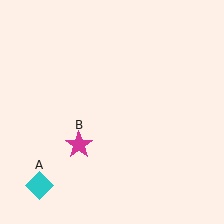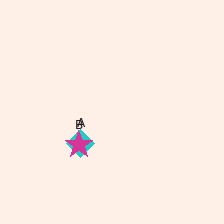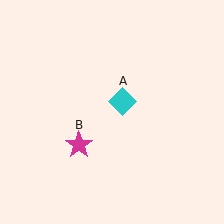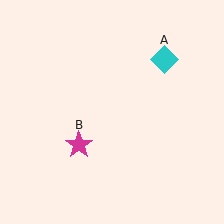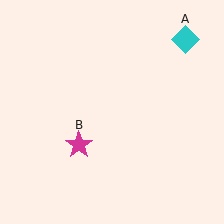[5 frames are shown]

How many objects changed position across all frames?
1 object changed position: cyan diamond (object A).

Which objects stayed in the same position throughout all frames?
Magenta star (object B) remained stationary.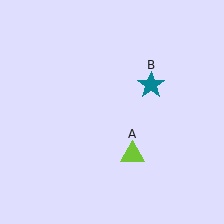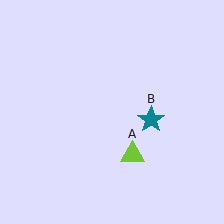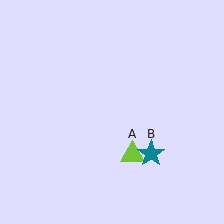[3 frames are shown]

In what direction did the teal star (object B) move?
The teal star (object B) moved down.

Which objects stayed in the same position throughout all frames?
Lime triangle (object A) remained stationary.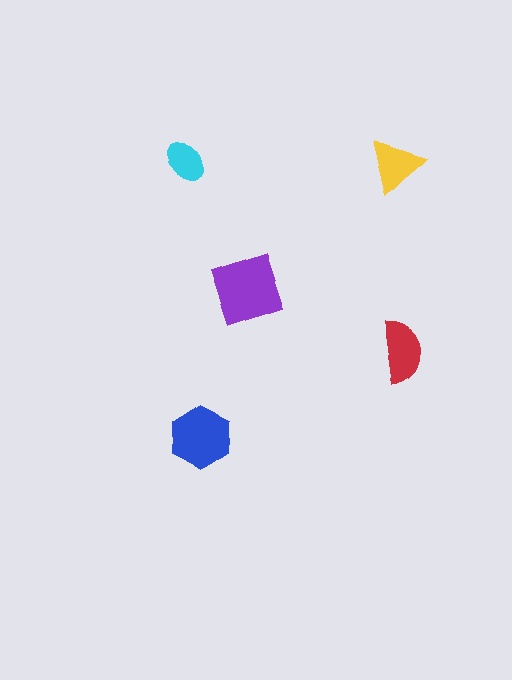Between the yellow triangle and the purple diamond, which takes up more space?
The purple diamond.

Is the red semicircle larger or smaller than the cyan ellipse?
Larger.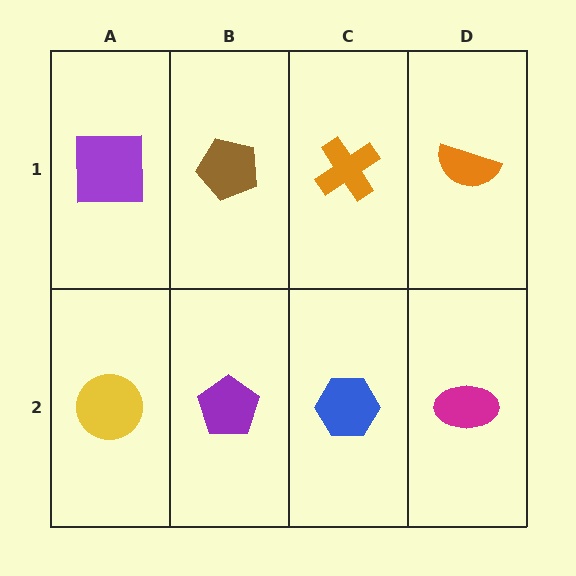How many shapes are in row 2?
4 shapes.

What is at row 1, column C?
An orange cross.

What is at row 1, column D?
An orange semicircle.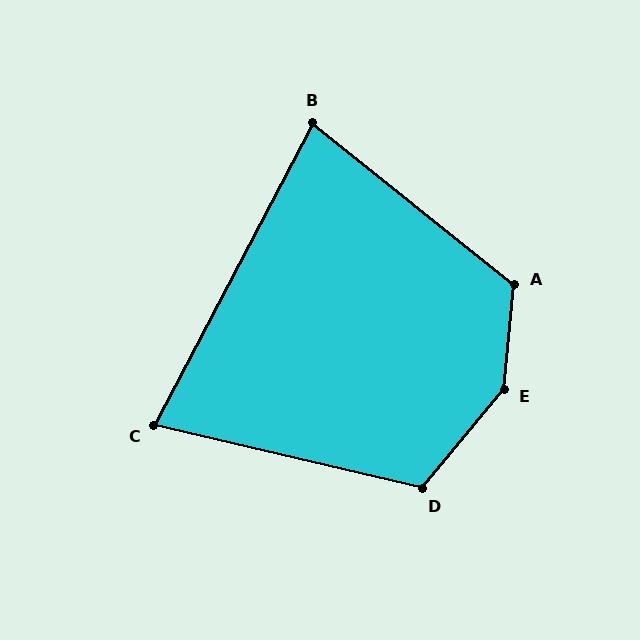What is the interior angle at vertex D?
Approximately 116 degrees (obtuse).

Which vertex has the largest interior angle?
E, at approximately 145 degrees.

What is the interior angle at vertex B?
Approximately 79 degrees (acute).